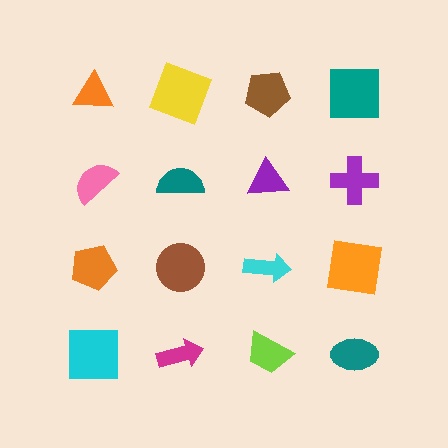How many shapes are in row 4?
4 shapes.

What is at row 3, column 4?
An orange square.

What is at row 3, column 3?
A cyan arrow.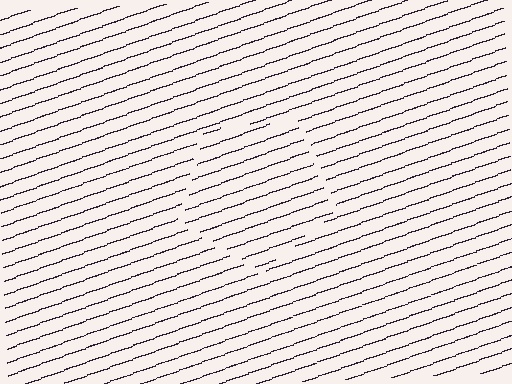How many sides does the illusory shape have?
5 sides — the line-ends trace a pentagon.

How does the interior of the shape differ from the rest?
The interior of the shape contains the same grating, shifted by half a period — the contour is defined by the phase discontinuity where line-ends from the inner and outer gratings abut.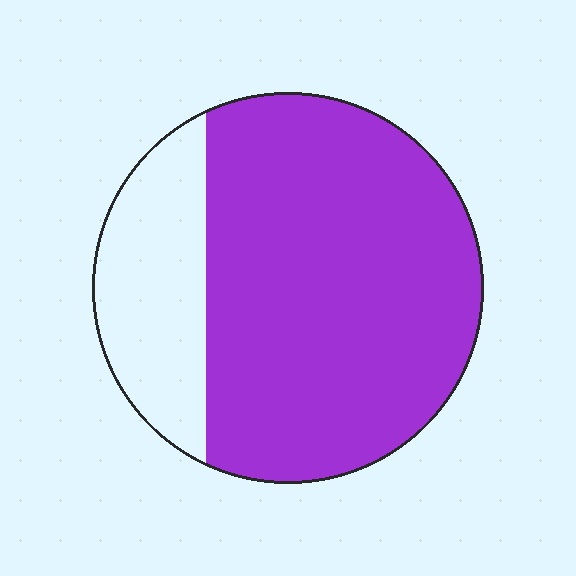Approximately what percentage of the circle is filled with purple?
Approximately 75%.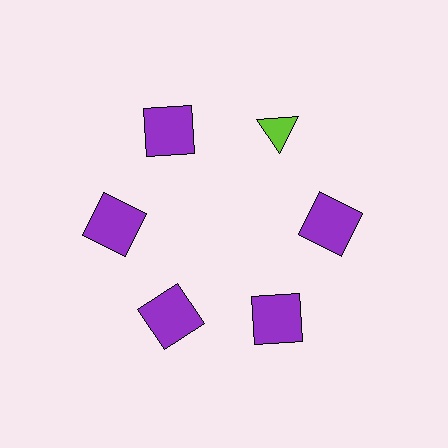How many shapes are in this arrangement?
There are 6 shapes arranged in a ring pattern.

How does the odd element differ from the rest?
It differs in both color (lime instead of purple) and shape (triangle instead of square).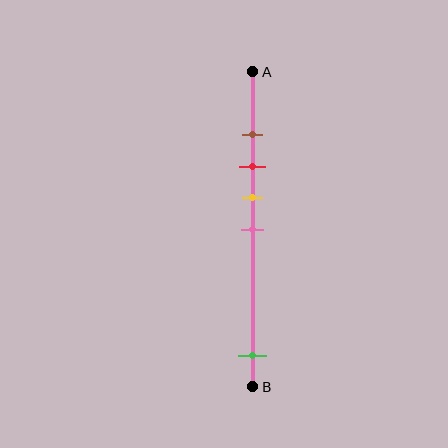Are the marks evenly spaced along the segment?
No, the marks are not evenly spaced.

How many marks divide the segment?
There are 5 marks dividing the segment.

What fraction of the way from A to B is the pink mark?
The pink mark is approximately 50% (0.5) of the way from A to B.